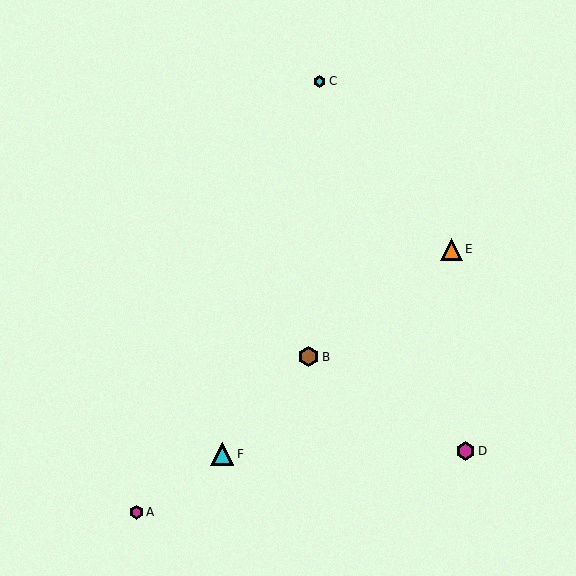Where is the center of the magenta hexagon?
The center of the magenta hexagon is at (466, 451).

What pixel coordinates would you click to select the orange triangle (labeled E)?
Click at (451, 249) to select the orange triangle E.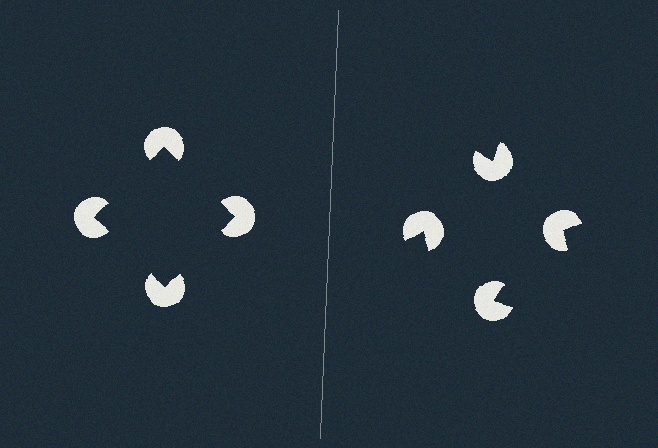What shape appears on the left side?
An illusory square.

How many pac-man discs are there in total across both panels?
8 — 4 on each side.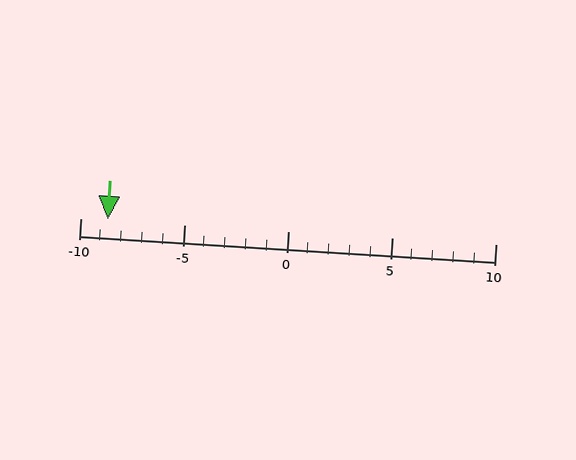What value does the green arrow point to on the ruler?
The green arrow points to approximately -9.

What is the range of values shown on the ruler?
The ruler shows values from -10 to 10.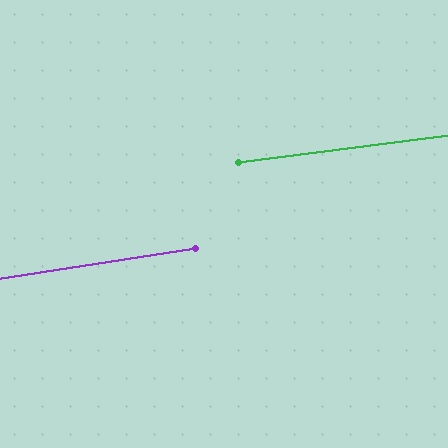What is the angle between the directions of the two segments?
Approximately 1 degree.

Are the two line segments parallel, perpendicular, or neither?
Parallel — their directions differ by only 1.2°.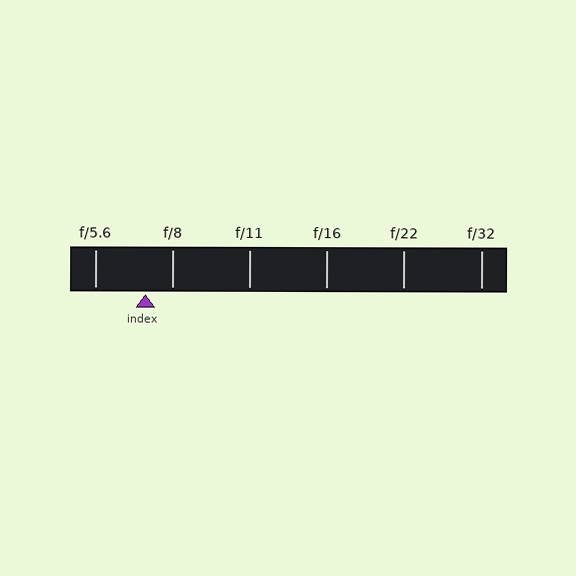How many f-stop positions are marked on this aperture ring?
There are 6 f-stop positions marked.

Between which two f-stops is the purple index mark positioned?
The index mark is between f/5.6 and f/8.